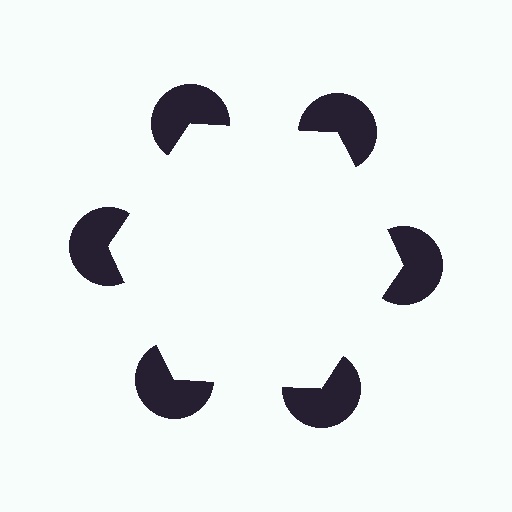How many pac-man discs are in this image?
There are 6 — one at each vertex of the illusory hexagon.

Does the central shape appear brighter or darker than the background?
It typically appears slightly brighter than the background, even though no actual brightness change is drawn.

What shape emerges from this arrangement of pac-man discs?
An illusory hexagon — its edges are inferred from the aligned wedge cuts in the pac-man discs, not physically drawn.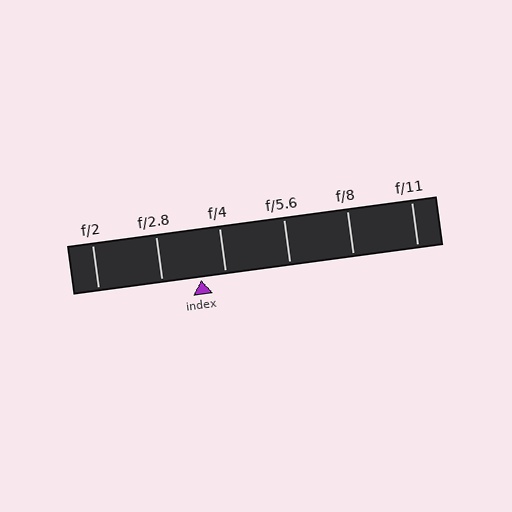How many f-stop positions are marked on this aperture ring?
There are 6 f-stop positions marked.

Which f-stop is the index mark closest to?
The index mark is closest to f/4.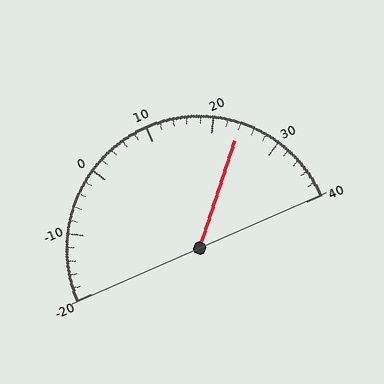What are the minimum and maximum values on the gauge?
The gauge ranges from -20 to 40.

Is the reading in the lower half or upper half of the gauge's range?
The reading is in the upper half of the range (-20 to 40).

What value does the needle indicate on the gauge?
The needle indicates approximately 24.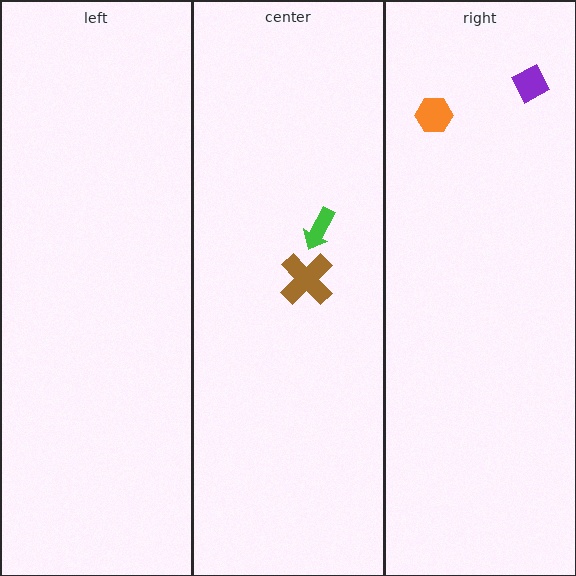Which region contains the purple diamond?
The right region.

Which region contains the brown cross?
The center region.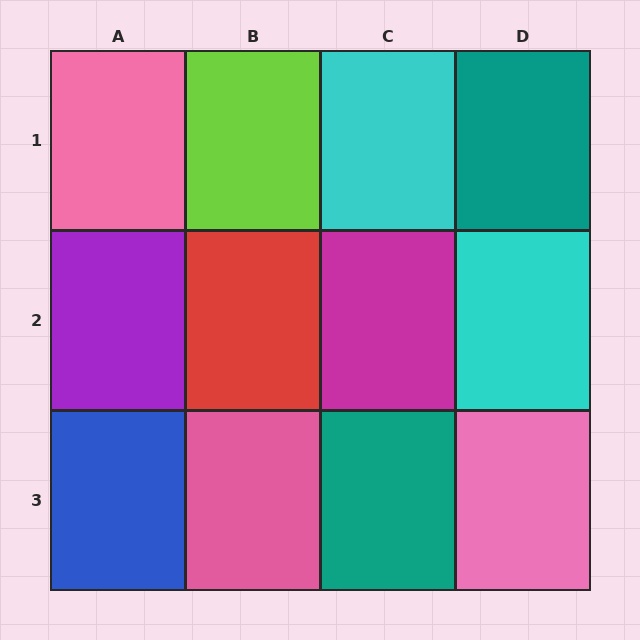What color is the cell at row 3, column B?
Pink.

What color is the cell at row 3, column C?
Teal.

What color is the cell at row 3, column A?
Blue.